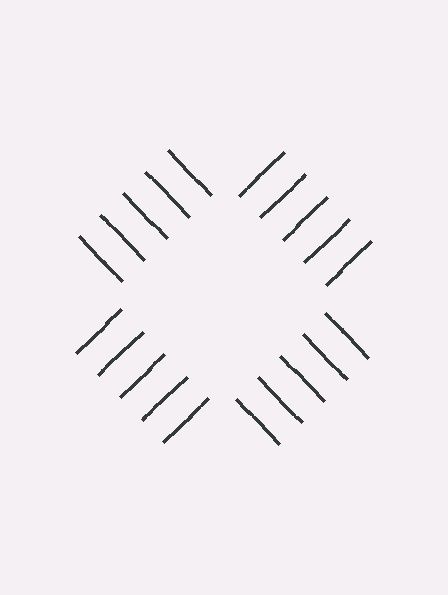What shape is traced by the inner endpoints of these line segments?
An illusory square — the line segments terminate on its edges but no continuous stroke is drawn.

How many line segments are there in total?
20 — 5 along each of the 4 edges.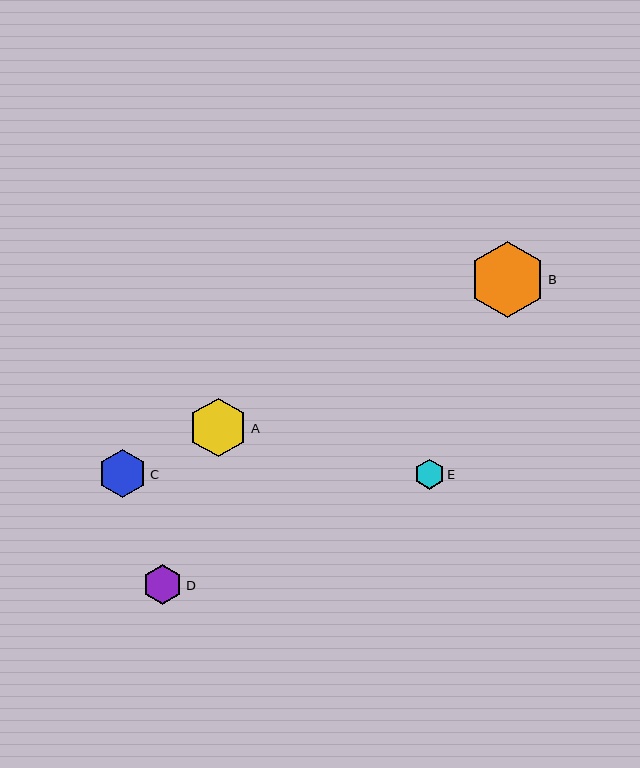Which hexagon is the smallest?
Hexagon E is the smallest with a size of approximately 29 pixels.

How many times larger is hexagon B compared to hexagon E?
Hexagon B is approximately 2.6 times the size of hexagon E.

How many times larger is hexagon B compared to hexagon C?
Hexagon B is approximately 1.6 times the size of hexagon C.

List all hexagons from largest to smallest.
From largest to smallest: B, A, C, D, E.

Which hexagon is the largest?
Hexagon B is the largest with a size of approximately 76 pixels.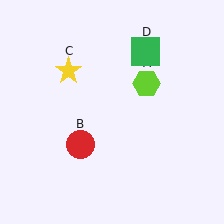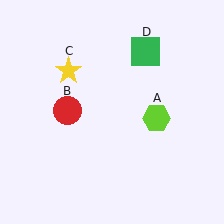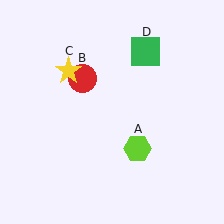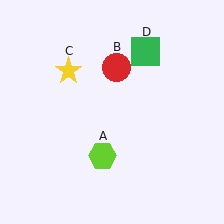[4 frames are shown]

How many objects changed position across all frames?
2 objects changed position: lime hexagon (object A), red circle (object B).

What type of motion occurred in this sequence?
The lime hexagon (object A), red circle (object B) rotated clockwise around the center of the scene.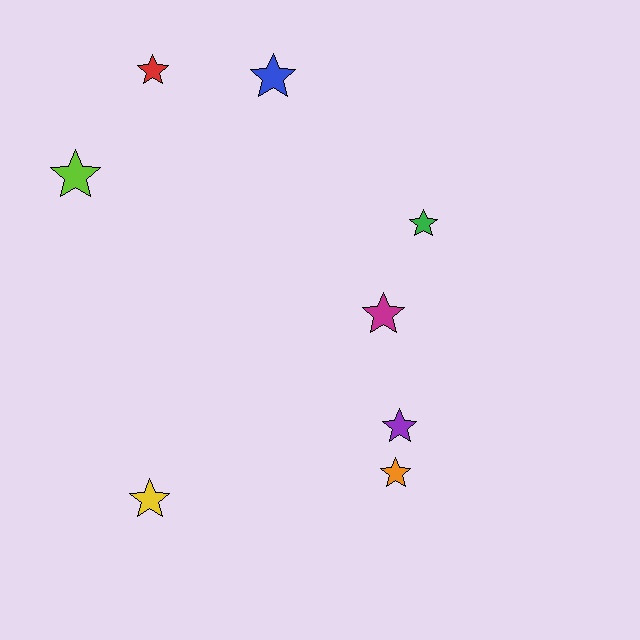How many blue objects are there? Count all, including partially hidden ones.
There is 1 blue object.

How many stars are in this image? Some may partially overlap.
There are 8 stars.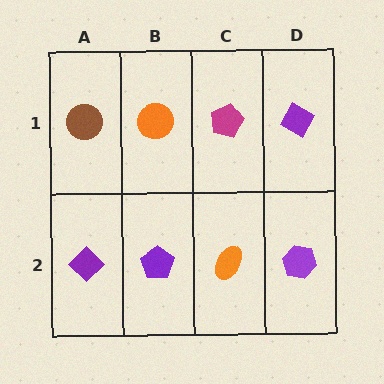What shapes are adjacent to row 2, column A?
A brown circle (row 1, column A), a purple pentagon (row 2, column B).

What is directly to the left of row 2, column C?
A purple pentagon.